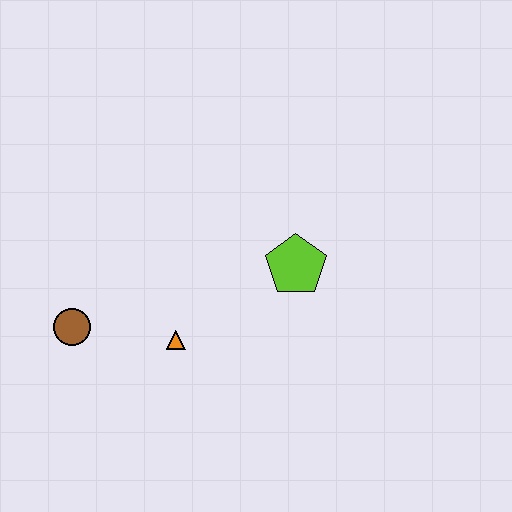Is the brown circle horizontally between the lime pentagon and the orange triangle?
No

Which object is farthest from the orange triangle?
The lime pentagon is farthest from the orange triangle.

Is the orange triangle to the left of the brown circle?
No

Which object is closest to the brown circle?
The orange triangle is closest to the brown circle.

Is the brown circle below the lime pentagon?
Yes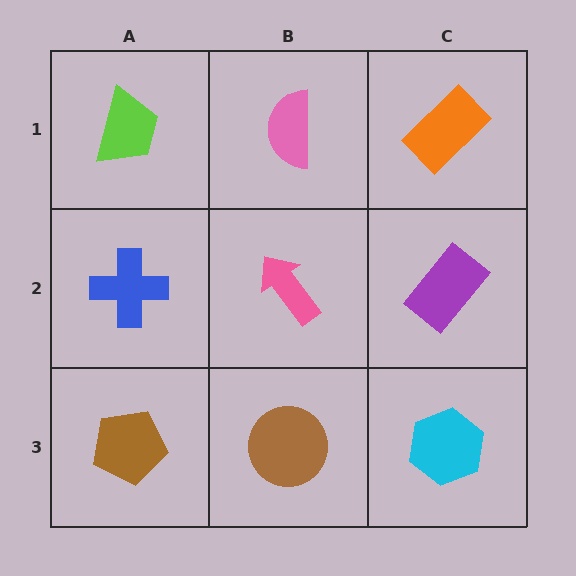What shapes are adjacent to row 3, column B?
A pink arrow (row 2, column B), a brown pentagon (row 3, column A), a cyan hexagon (row 3, column C).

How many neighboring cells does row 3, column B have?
3.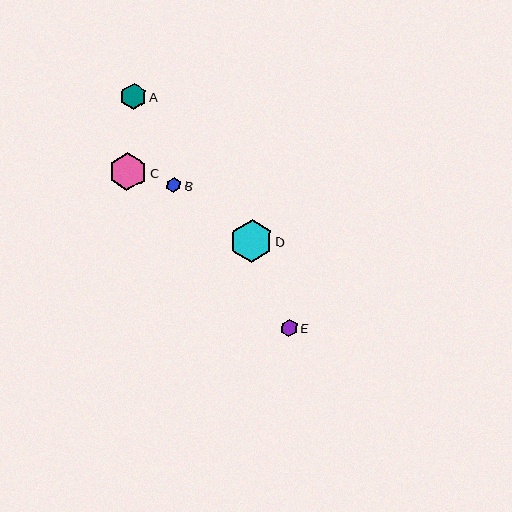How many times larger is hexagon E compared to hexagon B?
Hexagon E is approximately 1.1 times the size of hexagon B.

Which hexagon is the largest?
Hexagon D is the largest with a size of approximately 42 pixels.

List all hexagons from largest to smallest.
From largest to smallest: D, C, A, E, B.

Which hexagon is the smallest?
Hexagon B is the smallest with a size of approximately 15 pixels.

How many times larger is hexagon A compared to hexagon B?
Hexagon A is approximately 1.7 times the size of hexagon B.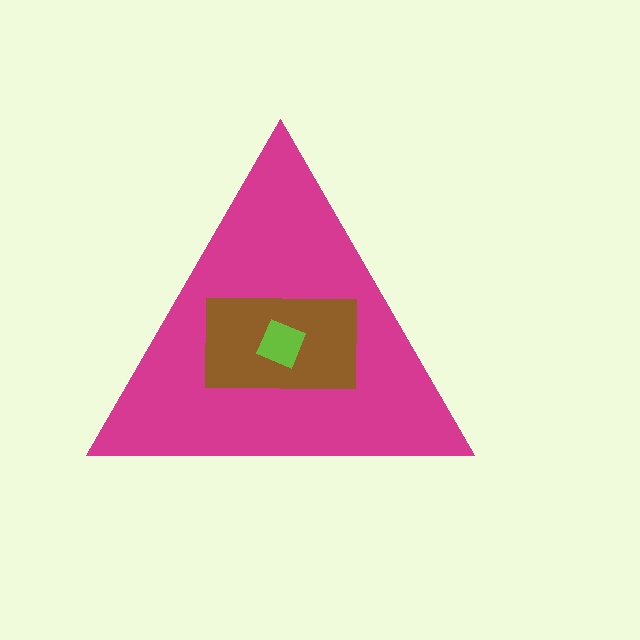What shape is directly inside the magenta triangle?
The brown rectangle.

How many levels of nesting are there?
3.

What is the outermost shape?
The magenta triangle.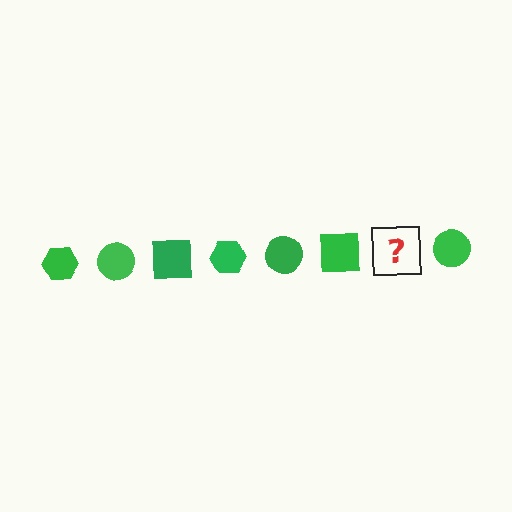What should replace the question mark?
The question mark should be replaced with a green hexagon.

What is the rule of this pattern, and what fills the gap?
The rule is that the pattern cycles through hexagon, circle, square shapes in green. The gap should be filled with a green hexagon.